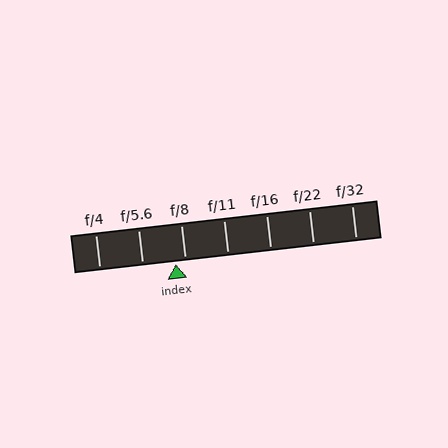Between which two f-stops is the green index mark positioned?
The index mark is between f/5.6 and f/8.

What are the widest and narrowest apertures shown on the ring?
The widest aperture shown is f/4 and the narrowest is f/32.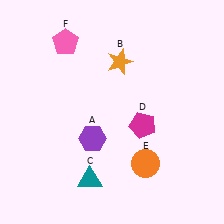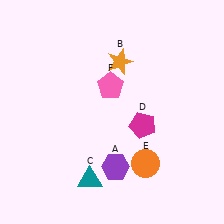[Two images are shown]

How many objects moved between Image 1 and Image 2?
2 objects moved between the two images.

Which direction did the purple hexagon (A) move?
The purple hexagon (A) moved down.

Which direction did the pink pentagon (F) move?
The pink pentagon (F) moved right.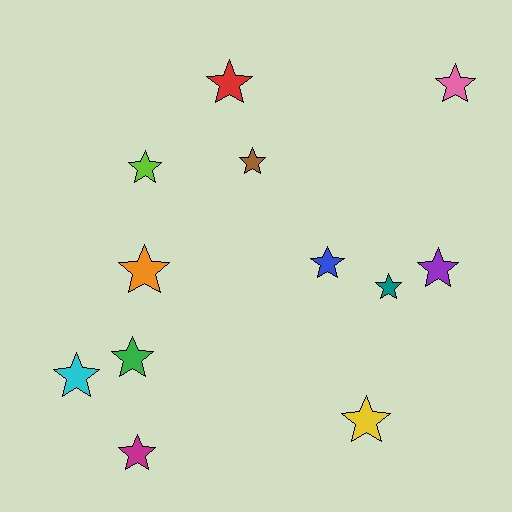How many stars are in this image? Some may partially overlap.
There are 12 stars.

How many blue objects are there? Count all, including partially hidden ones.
There is 1 blue object.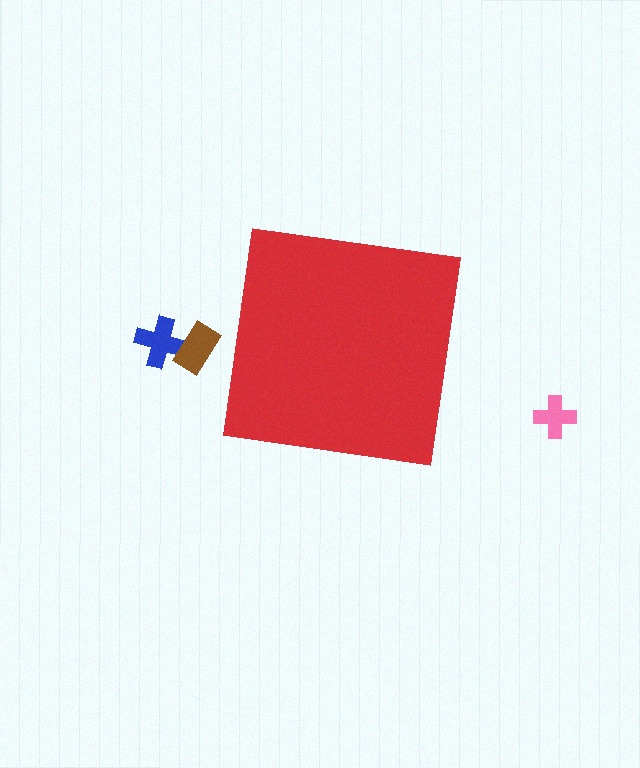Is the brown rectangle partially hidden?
No, the brown rectangle is fully visible.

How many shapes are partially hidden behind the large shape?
0 shapes are partially hidden.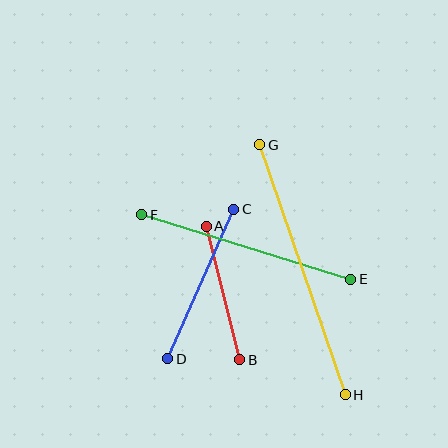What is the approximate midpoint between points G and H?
The midpoint is at approximately (302, 270) pixels.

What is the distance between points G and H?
The distance is approximately 264 pixels.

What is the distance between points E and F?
The distance is approximately 219 pixels.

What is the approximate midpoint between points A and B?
The midpoint is at approximately (223, 293) pixels.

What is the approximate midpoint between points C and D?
The midpoint is at approximately (201, 284) pixels.